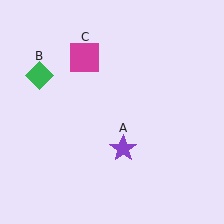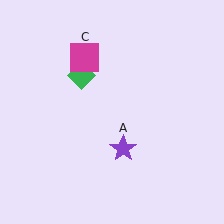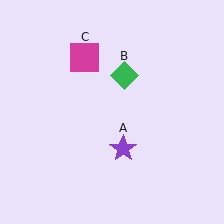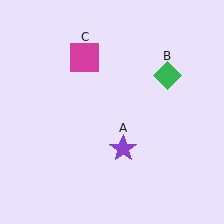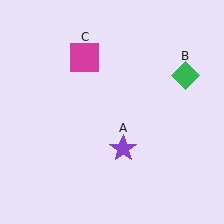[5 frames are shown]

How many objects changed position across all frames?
1 object changed position: green diamond (object B).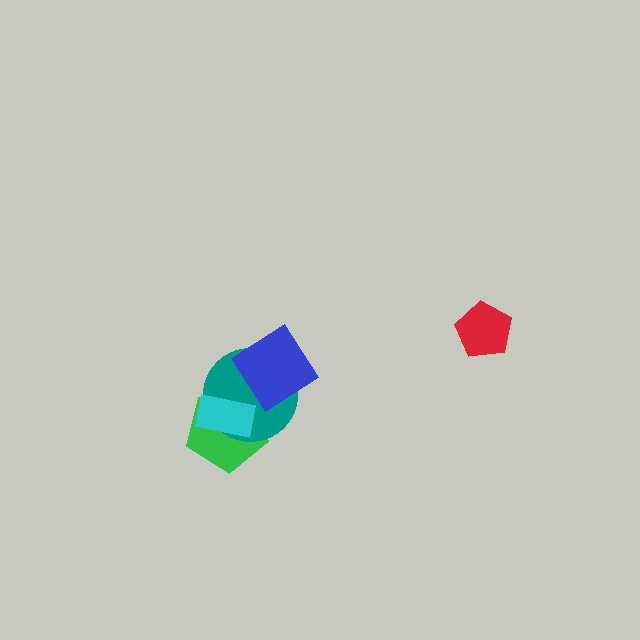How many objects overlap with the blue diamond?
1 object overlaps with the blue diamond.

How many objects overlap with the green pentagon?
2 objects overlap with the green pentagon.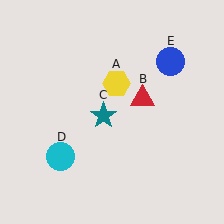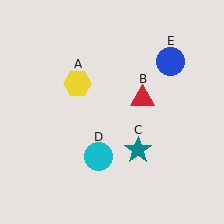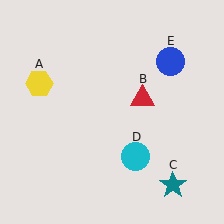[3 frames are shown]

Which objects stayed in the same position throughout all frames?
Red triangle (object B) and blue circle (object E) remained stationary.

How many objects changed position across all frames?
3 objects changed position: yellow hexagon (object A), teal star (object C), cyan circle (object D).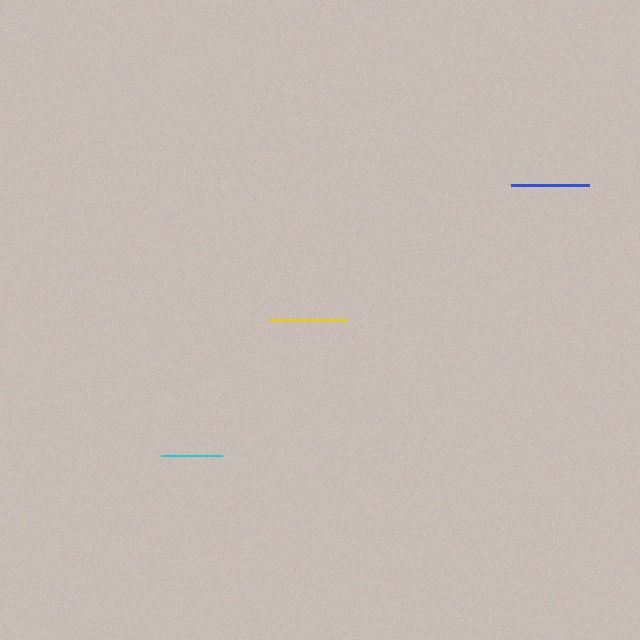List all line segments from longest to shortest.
From longest to shortest: blue, yellow, cyan.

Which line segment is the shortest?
The cyan line is the shortest at approximately 61 pixels.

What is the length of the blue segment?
The blue segment is approximately 78 pixels long.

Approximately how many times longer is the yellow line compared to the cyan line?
The yellow line is approximately 1.3 times the length of the cyan line.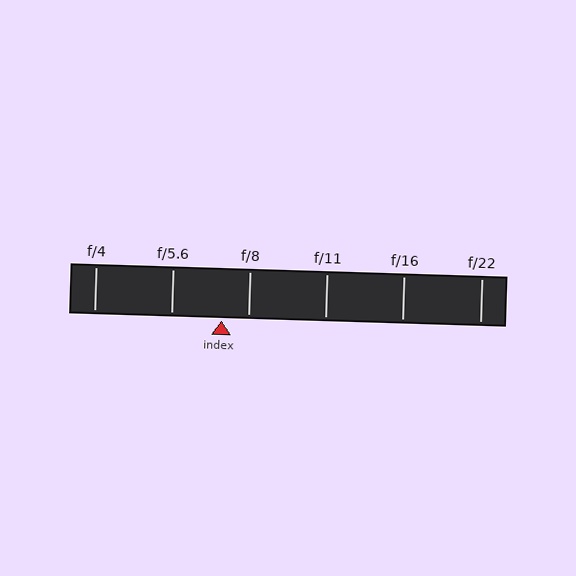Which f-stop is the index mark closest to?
The index mark is closest to f/8.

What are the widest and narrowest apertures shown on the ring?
The widest aperture shown is f/4 and the narrowest is f/22.